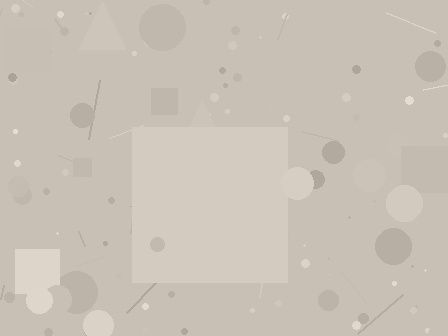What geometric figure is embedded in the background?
A square is embedded in the background.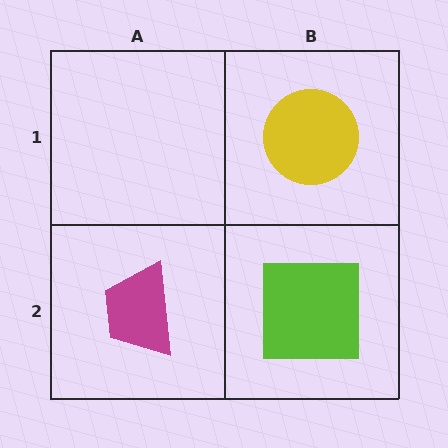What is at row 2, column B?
A lime square.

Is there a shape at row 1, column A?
No, that cell is empty.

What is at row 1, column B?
A yellow circle.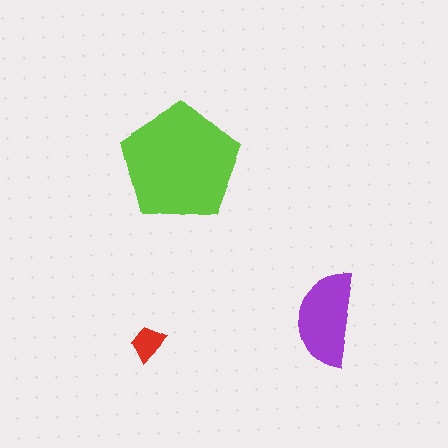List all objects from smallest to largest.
The red trapezoid, the purple semicircle, the lime pentagon.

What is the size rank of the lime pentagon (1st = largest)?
1st.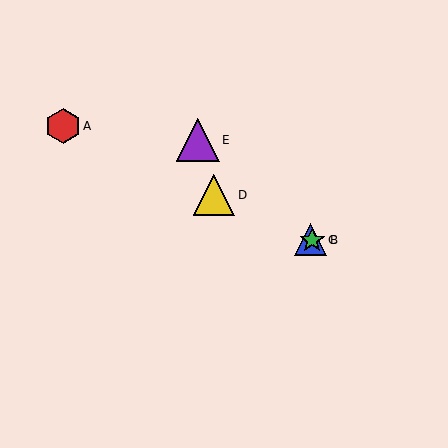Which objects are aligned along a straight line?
Objects A, B, C, D are aligned along a straight line.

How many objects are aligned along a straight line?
4 objects (A, B, C, D) are aligned along a straight line.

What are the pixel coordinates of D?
Object D is at (214, 195).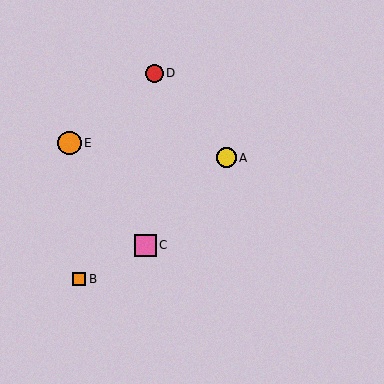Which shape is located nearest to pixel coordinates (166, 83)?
The red circle (labeled D) at (154, 73) is nearest to that location.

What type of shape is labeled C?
Shape C is a pink square.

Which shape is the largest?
The orange circle (labeled E) is the largest.